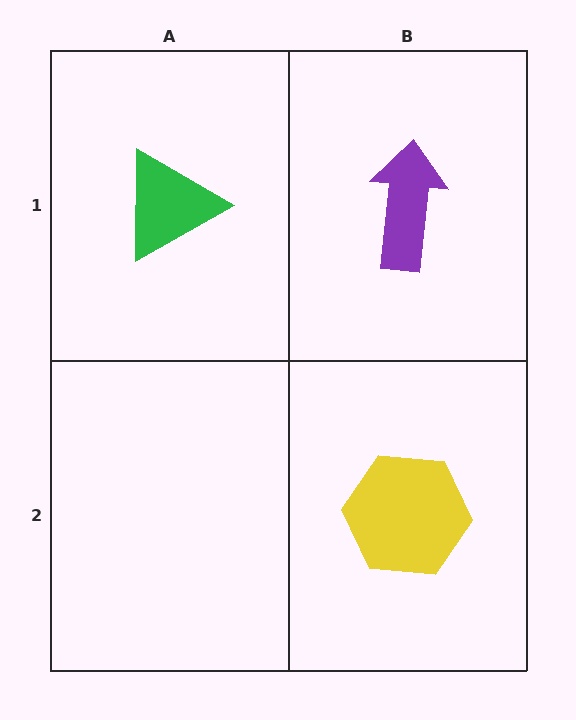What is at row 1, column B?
A purple arrow.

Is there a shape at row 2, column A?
No, that cell is empty.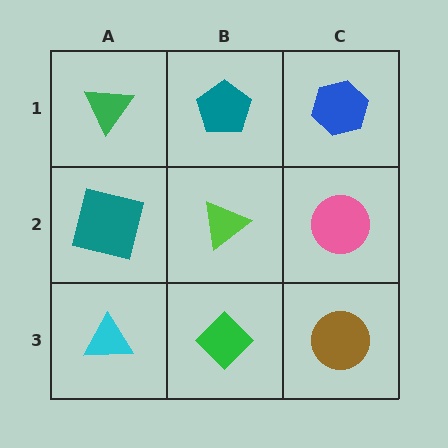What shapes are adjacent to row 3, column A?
A teal square (row 2, column A), a green diamond (row 3, column B).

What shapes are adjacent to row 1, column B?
A lime triangle (row 2, column B), a green triangle (row 1, column A), a blue hexagon (row 1, column C).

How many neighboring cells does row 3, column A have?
2.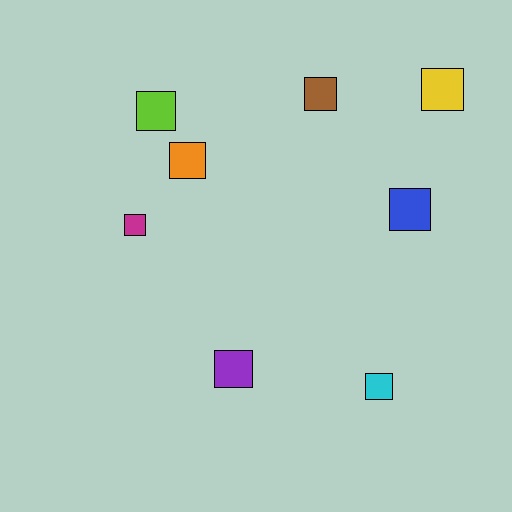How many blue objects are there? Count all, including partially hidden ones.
There is 1 blue object.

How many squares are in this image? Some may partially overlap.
There are 8 squares.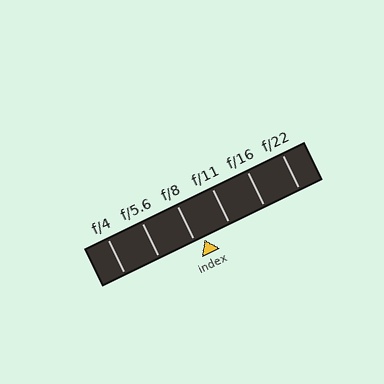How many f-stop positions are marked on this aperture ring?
There are 6 f-stop positions marked.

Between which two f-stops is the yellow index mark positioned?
The index mark is between f/8 and f/11.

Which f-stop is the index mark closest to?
The index mark is closest to f/8.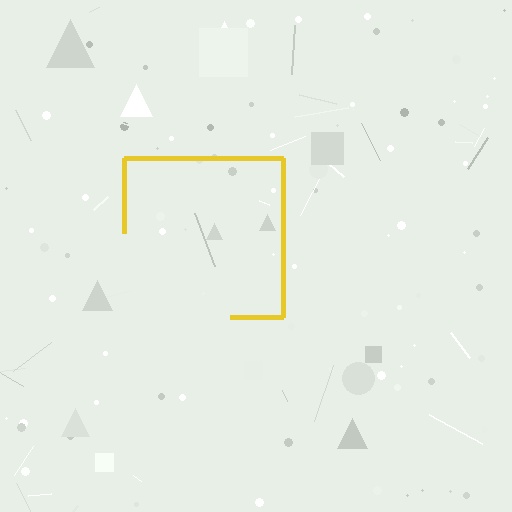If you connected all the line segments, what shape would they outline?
They would outline a square.